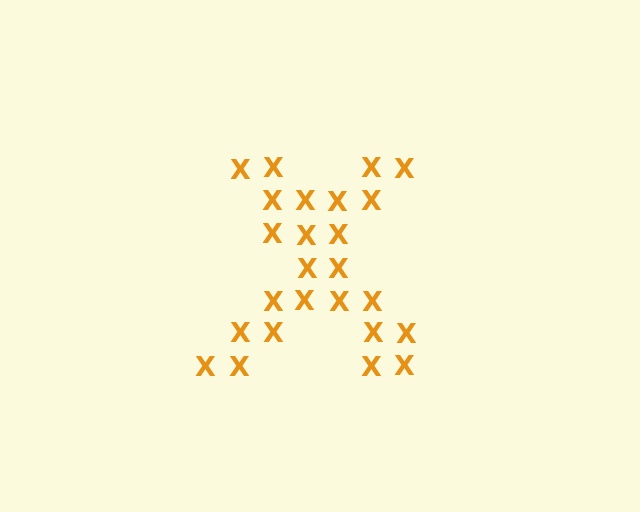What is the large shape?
The large shape is the letter X.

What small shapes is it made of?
It is made of small letter X's.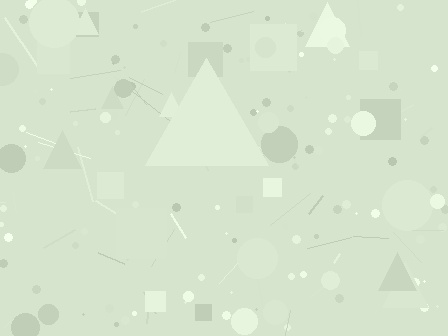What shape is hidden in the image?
A triangle is hidden in the image.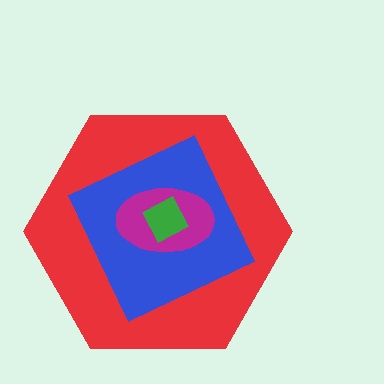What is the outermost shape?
The red hexagon.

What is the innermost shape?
The green square.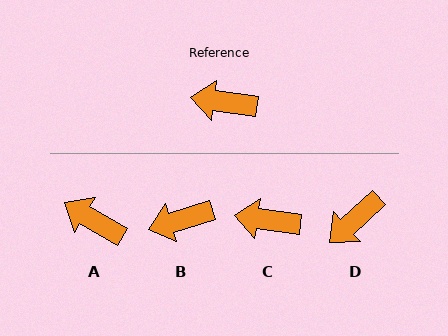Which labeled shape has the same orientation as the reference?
C.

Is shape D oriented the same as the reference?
No, it is off by about 50 degrees.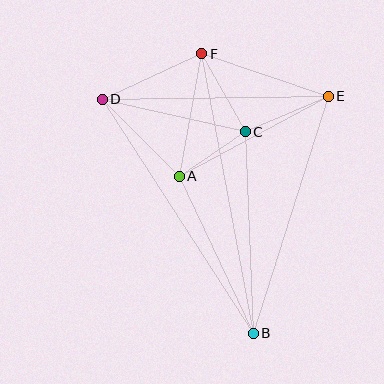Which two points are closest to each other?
Points A and C are closest to each other.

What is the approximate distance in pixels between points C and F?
The distance between C and F is approximately 89 pixels.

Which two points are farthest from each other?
Points B and F are farthest from each other.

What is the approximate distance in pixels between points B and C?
The distance between B and C is approximately 201 pixels.